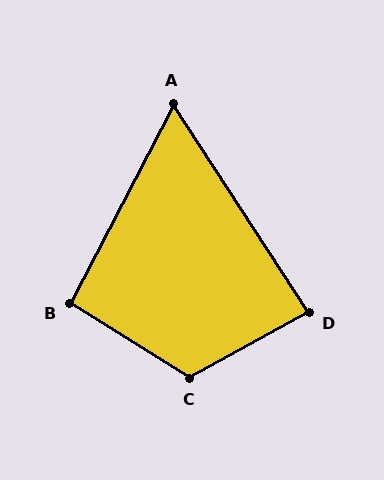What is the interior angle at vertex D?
Approximately 86 degrees (approximately right).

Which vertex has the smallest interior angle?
A, at approximately 60 degrees.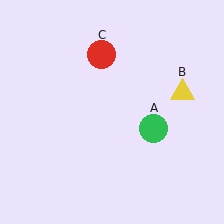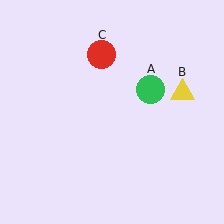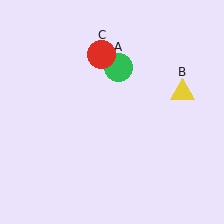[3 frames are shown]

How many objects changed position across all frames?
1 object changed position: green circle (object A).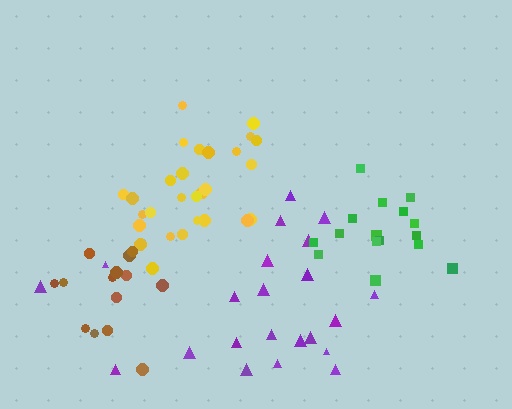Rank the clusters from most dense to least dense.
yellow, brown, green, purple.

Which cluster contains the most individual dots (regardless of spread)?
Yellow (28).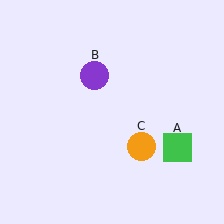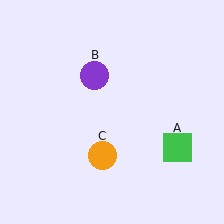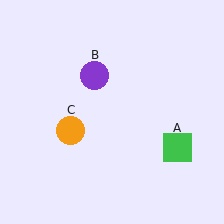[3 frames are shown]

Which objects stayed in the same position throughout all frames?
Green square (object A) and purple circle (object B) remained stationary.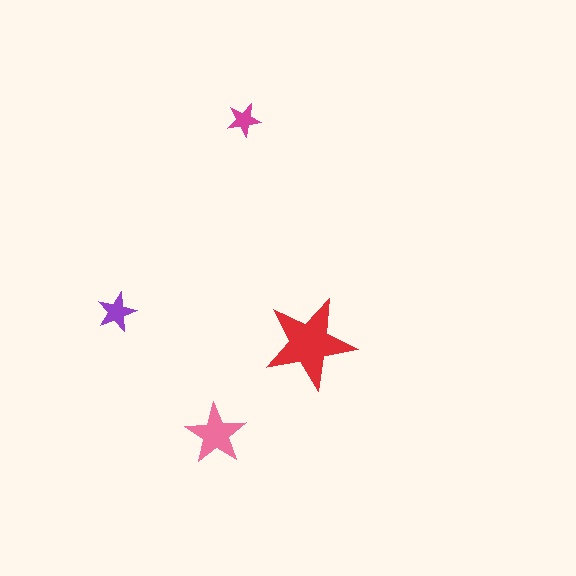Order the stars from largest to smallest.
the red one, the pink one, the purple one, the magenta one.